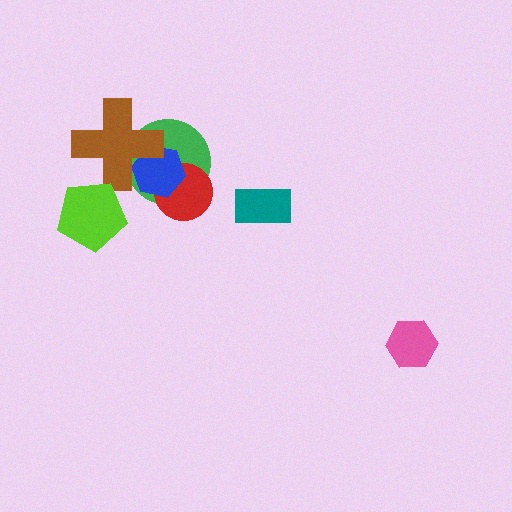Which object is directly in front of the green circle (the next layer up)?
The red circle is directly in front of the green circle.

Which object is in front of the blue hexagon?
The brown cross is in front of the blue hexagon.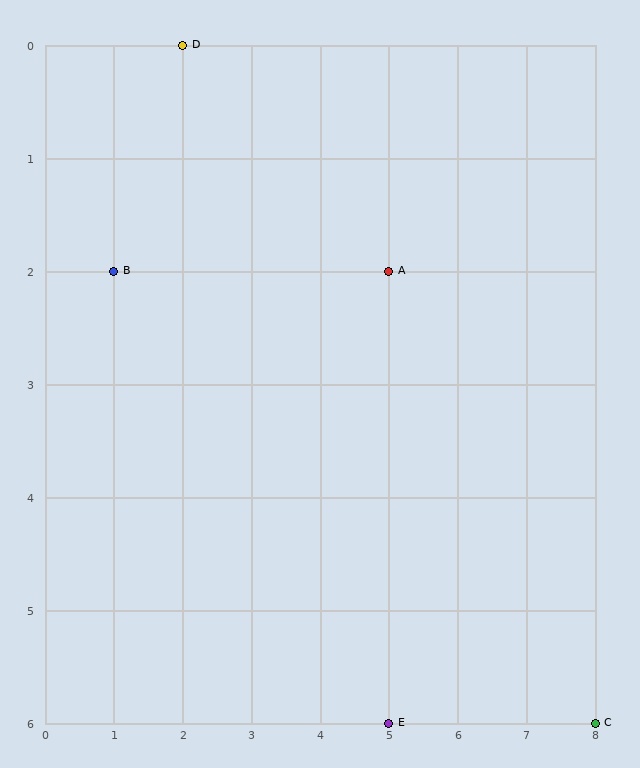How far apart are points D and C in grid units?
Points D and C are 6 columns and 6 rows apart (about 8.5 grid units diagonally).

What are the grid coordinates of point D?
Point D is at grid coordinates (2, 0).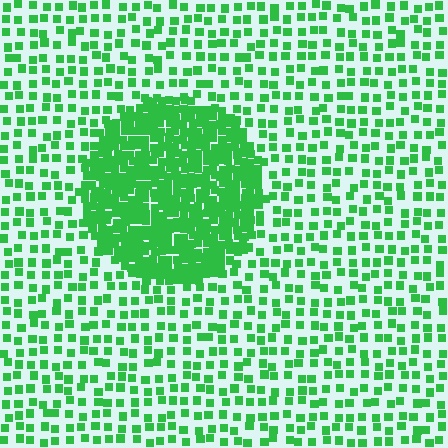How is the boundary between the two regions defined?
The boundary is defined by a change in element density (approximately 2.9x ratio). All elements are the same color, size, and shape.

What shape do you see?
I see a circle.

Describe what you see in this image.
The image contains small green elements arranged at two different densities. A circle-shaped region is visible where the elements are more densely packed than the surrounding area.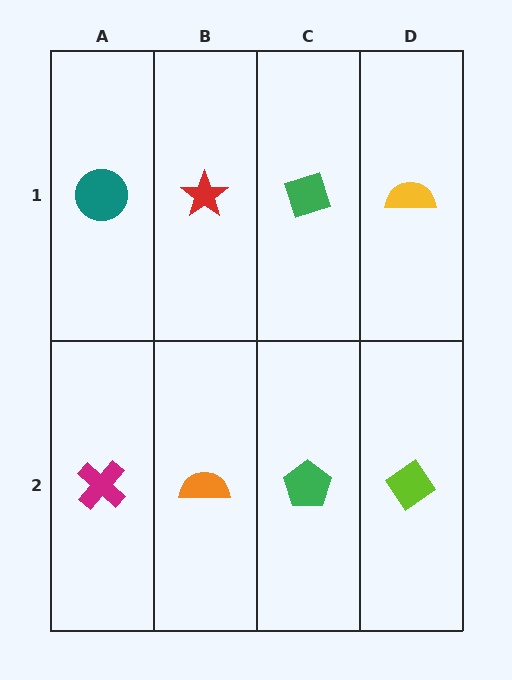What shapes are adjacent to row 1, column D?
A lime diamond (row 2, column D), a green diamond (row 1, column C).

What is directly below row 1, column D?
A lime diamond.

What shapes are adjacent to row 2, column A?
A teal circle (row 1, column A), an orange semicircle (row 2, column B).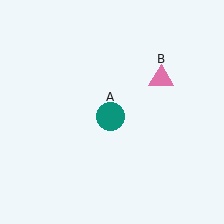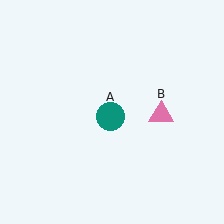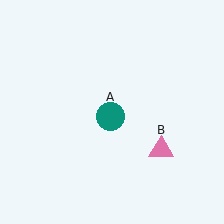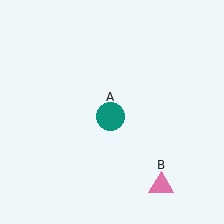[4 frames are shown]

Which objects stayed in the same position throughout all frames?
Teal circle (object A) remained stationary.